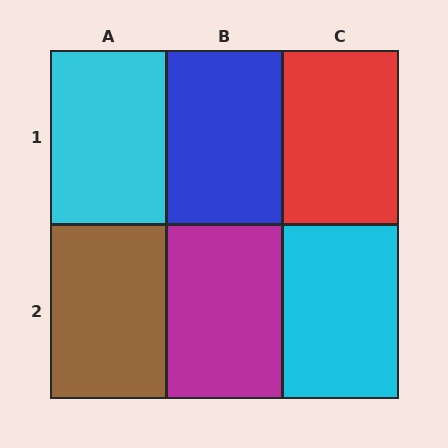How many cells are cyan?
2 cells are cyan.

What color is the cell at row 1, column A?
Cyan.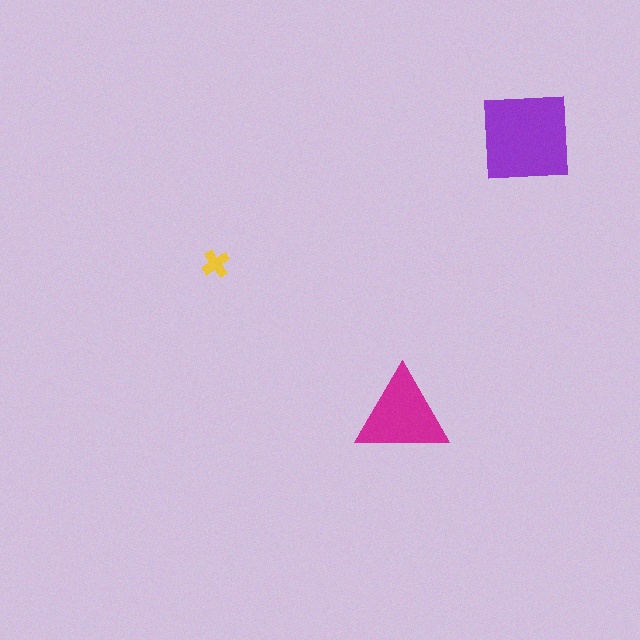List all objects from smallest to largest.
The yellow cross, the magenta triangle, the purple square.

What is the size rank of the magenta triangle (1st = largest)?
2nd.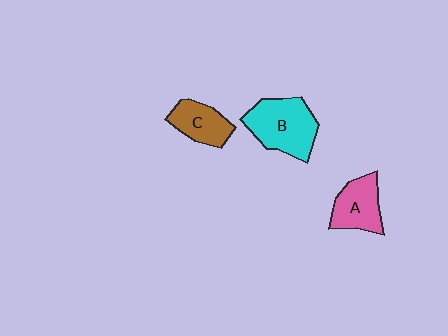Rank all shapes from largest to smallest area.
From largest to smallest: B (cyan), A (pink), C (brown).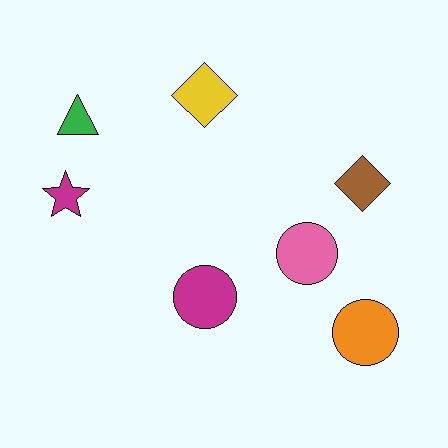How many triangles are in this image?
There is 1 triangle.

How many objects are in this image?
There are 7 objects.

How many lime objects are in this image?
There are no lime objects.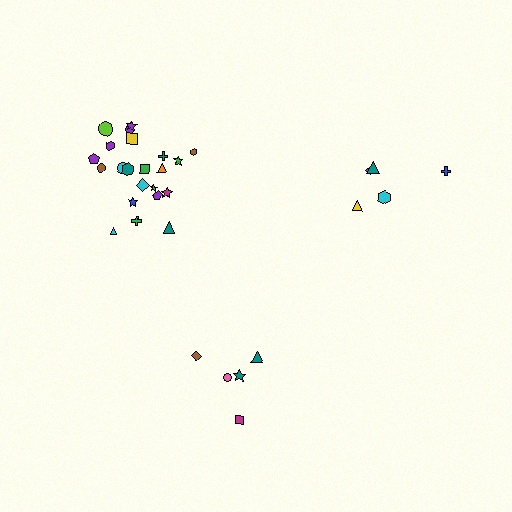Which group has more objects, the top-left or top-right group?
The top-left group.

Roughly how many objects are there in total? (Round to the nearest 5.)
Roughly 30 objects in total.